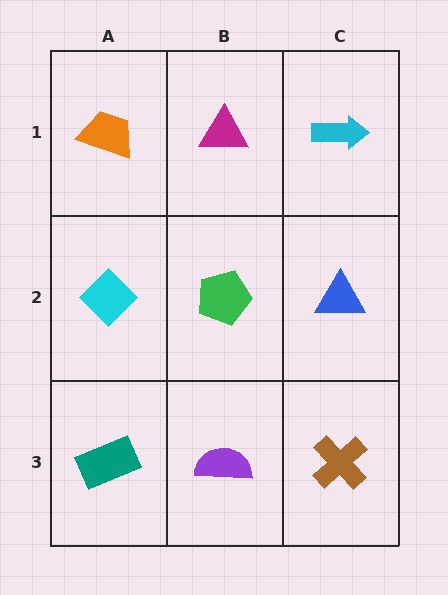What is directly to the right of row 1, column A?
A magenta triangle.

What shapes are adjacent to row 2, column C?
A cyan arrow (row 1, column C), a brown cross (row 3, column C), a green pentagon (row 2, column B).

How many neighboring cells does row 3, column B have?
3.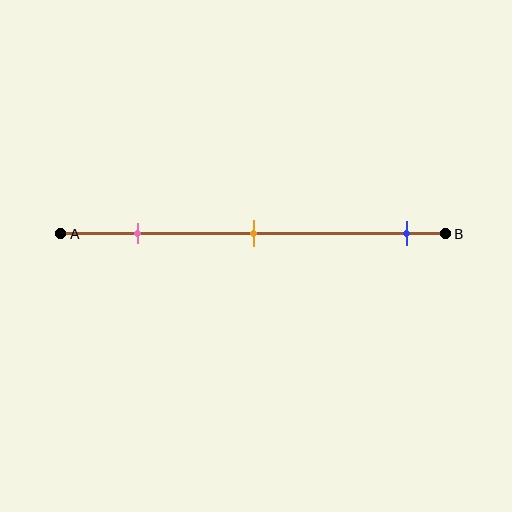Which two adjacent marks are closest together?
The pink and orange marks are the closest adjacent pair.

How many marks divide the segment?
There are 3 marks dividing the segment.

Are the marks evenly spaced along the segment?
No, the marks are not evenly spaced.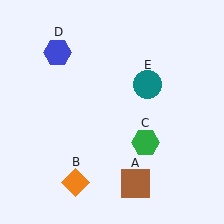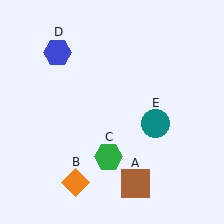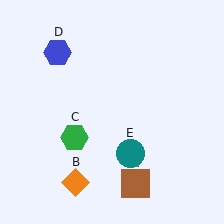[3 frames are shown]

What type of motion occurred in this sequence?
The green hexagon (object C), teal circle (object E) rotated clockwise around the center of the scene.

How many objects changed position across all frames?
2 objects changed position: green hexagon (object C), teal circle (object E).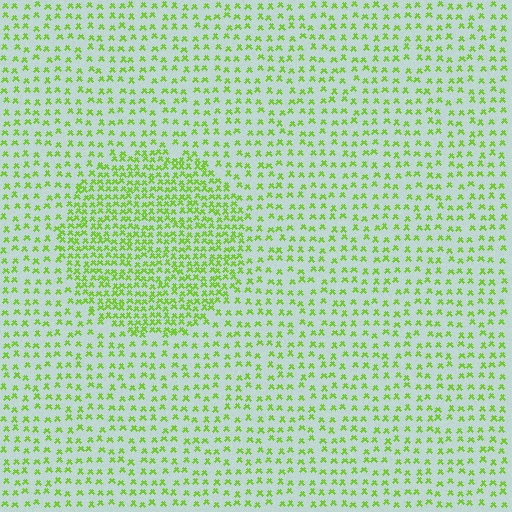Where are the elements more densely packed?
The elements are more densely packed inside the circle boundary.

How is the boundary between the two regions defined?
The boundary is defined by a change in element density (approximately 2.0x ratio). All elements are the same color, size, and shape.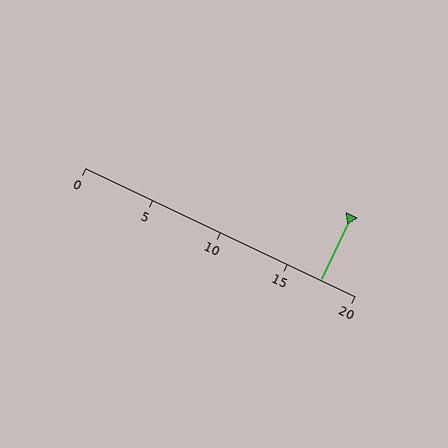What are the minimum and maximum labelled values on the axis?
The axis runs from 0 to 20.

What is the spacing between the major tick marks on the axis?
The major ticks are spaced 5 apart.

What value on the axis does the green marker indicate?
The marker indicates approximately 17.5.